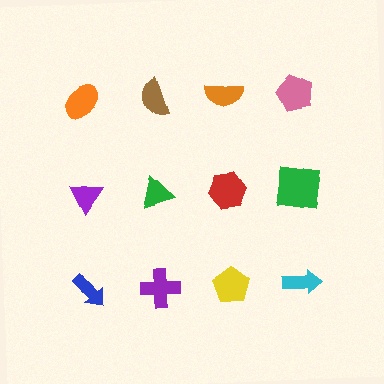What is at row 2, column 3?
A red hexagon.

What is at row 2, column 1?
A purple triangle.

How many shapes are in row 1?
4 shapes.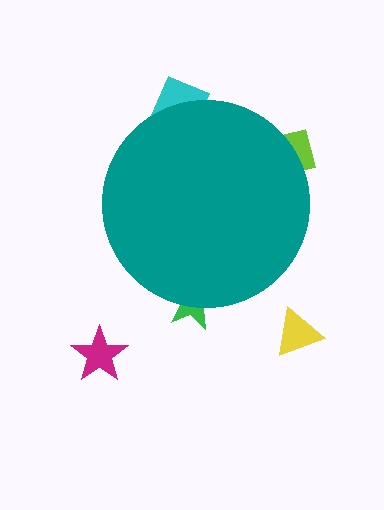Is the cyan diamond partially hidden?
Yes, the cyan diamond is partially hidden behind the teal circle.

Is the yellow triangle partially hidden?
No, the yellow triangle is fully visible.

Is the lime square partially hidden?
Yes, the lime square is partially hidden behind the teal circle.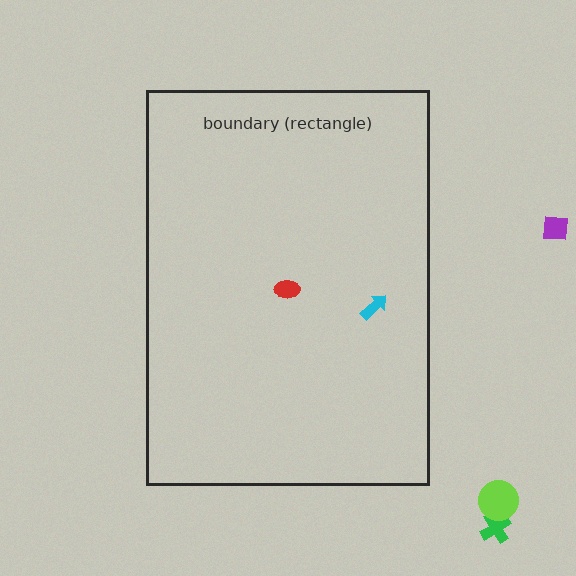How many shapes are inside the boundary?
2 inside, 3 outside.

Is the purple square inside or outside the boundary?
Outside.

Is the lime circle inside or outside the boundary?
Outside.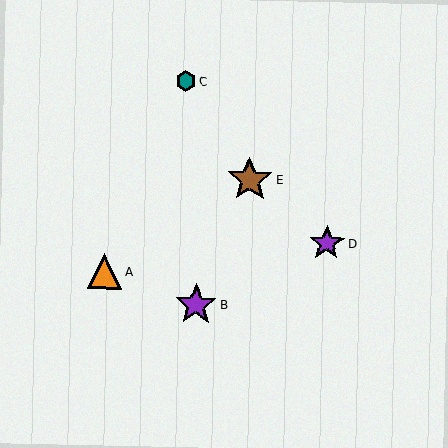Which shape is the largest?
The brown star (labeled E) is the largest.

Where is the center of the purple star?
The center of the purple star is at (327, 243).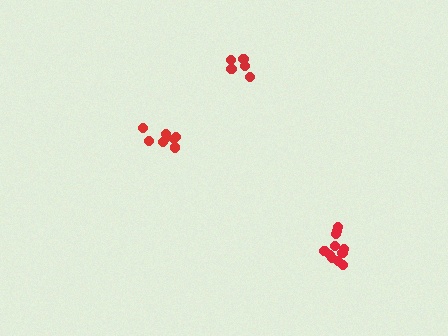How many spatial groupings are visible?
There are 3 spatial groupings.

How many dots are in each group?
Group 1: 8 dots, Group 2: 11 dots, Group 3: 7 dots (26 total).